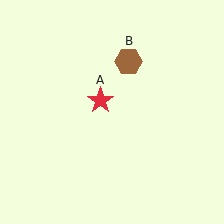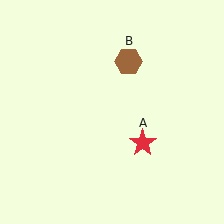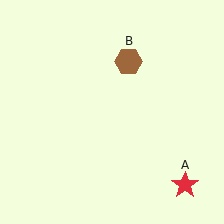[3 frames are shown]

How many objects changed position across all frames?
1 object changed position: red star (object A).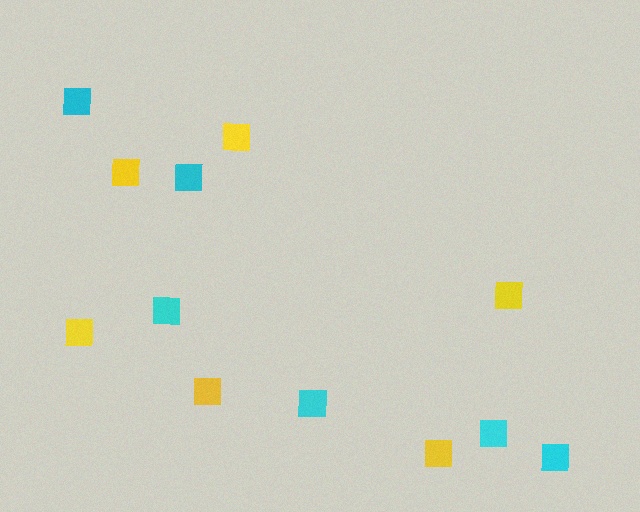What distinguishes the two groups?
There are 2 groups: one group of yellow squares (6) and one group of cyan squares (6).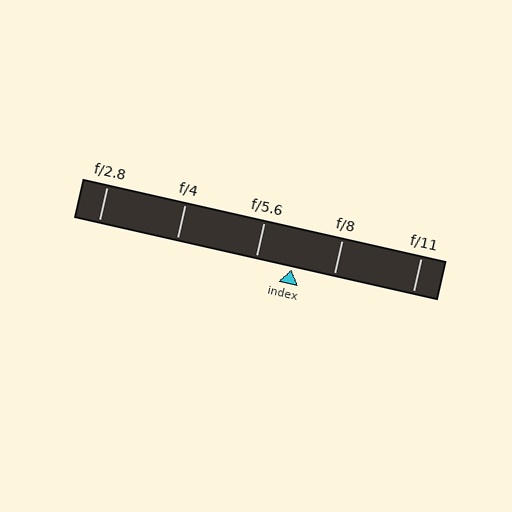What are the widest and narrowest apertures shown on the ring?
The widest aperture shown is f/2.8 and the narrowest is f/11.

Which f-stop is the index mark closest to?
The index mark is closest to f/5.6.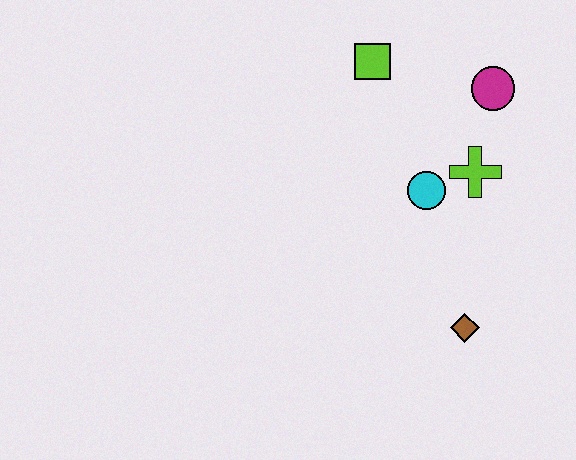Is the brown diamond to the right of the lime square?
Yes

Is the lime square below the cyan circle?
No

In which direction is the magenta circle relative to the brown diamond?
The magenta circle is above the brown diamond.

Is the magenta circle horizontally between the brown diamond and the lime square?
No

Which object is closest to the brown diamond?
The cyan circle is closest to the brown diamond.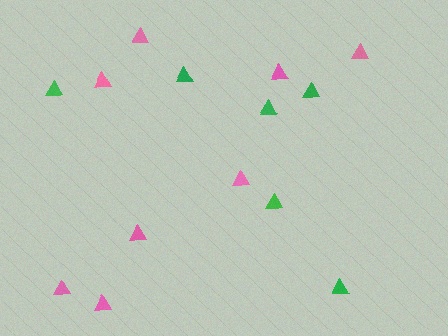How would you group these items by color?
There are 2 groups: one group of pink triangles (8) and one group of green triangles (6).